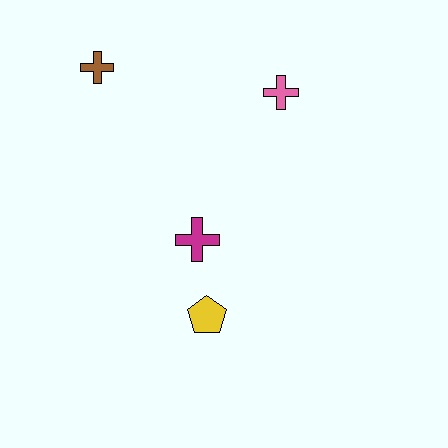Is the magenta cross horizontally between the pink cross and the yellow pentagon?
No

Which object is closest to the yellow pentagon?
The magenta cross is closest to the yellow pentagon.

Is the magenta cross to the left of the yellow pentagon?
Yes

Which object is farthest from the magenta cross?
The brown cross is farthest from the magenta cross.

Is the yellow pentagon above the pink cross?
No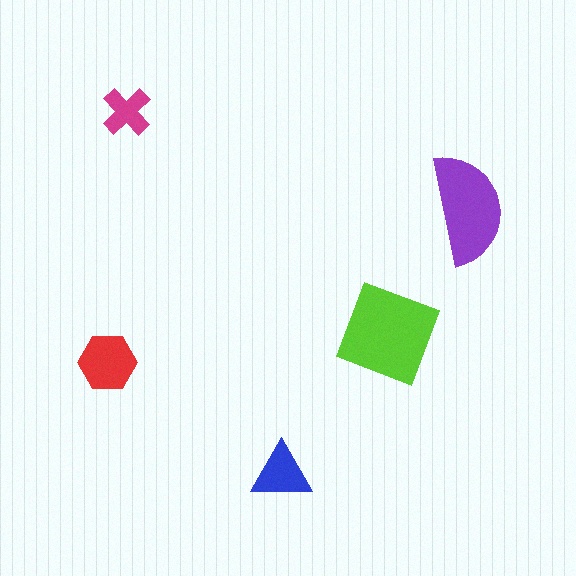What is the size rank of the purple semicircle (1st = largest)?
2nd.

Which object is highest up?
The magenta cross is topmost.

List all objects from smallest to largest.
The magenta cross, the blue triangle, the red hexagon, the purple semicircle, the lime diamond.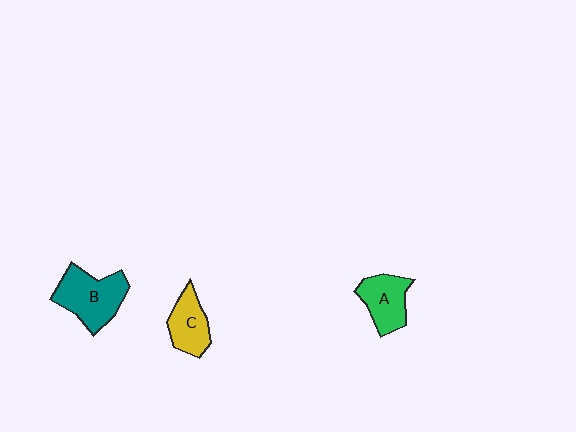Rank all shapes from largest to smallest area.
From largest to smallest: B (teal), A (green), C (yellow).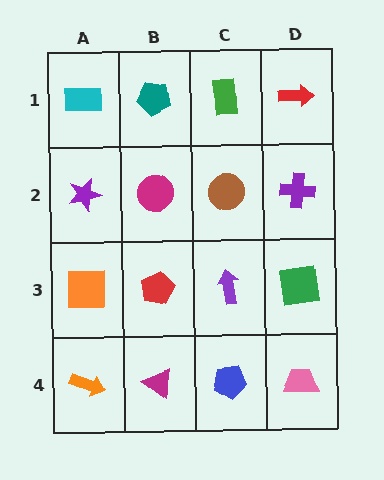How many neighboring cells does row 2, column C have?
4.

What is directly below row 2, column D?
A green square.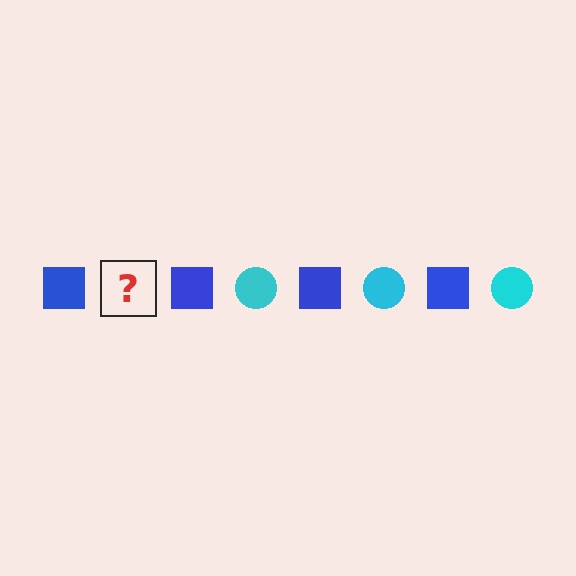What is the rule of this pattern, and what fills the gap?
The rule is that the pattern alternates between blue square and cyan circle. The gap should be filled with a cyan circle.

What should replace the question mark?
The question mark should be replaced with a cyan circle.